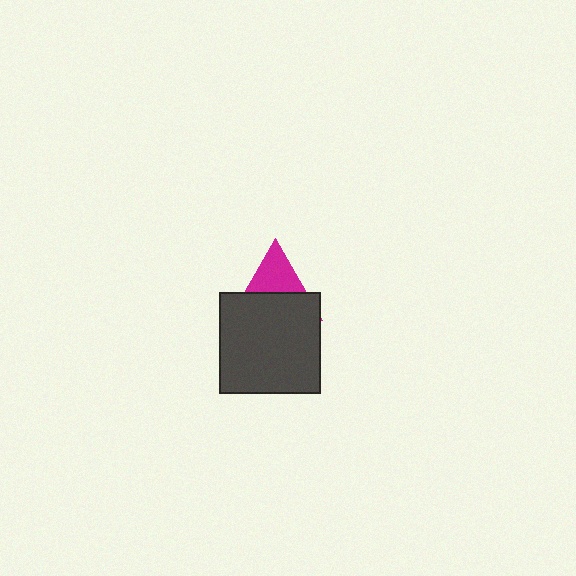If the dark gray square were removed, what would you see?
You would see the complete magenta triangle.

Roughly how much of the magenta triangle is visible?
A small part of it is visible (roughly 41%).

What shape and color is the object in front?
The object in front is a dark gray square.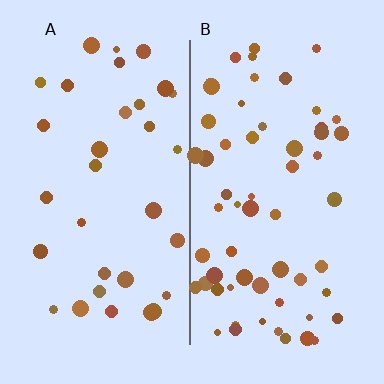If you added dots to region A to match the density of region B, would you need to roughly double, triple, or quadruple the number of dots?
Approximately double.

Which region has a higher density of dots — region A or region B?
B (the right).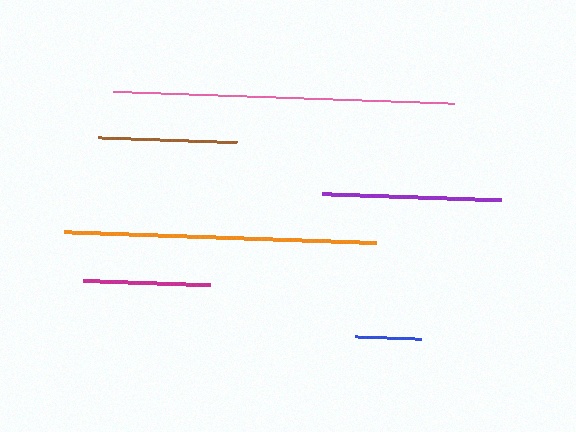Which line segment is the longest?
The pink line is the longest at approximately 341 pixels.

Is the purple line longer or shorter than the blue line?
The purple line is longer than the blue line.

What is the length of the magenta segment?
The magenta segment is approximately 126 pixels long.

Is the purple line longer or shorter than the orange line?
The orange line is longer than the purple line.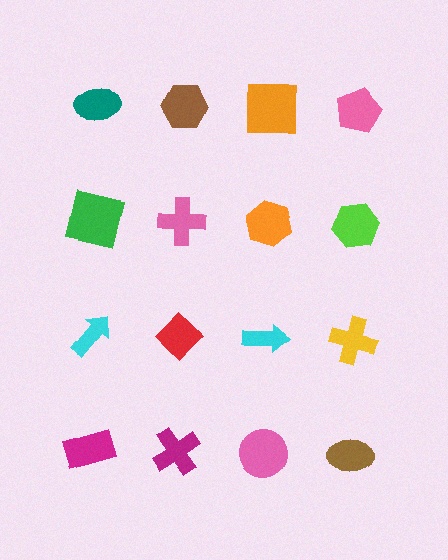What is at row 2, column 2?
A pink cross.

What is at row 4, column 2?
A magenta cross.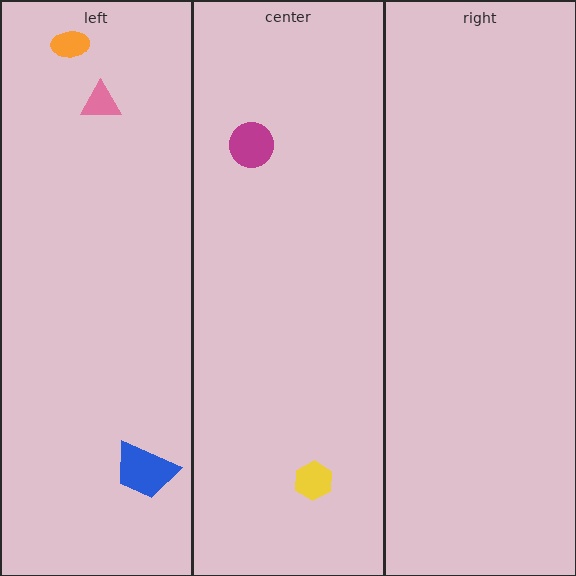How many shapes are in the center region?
2.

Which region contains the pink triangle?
The left region.